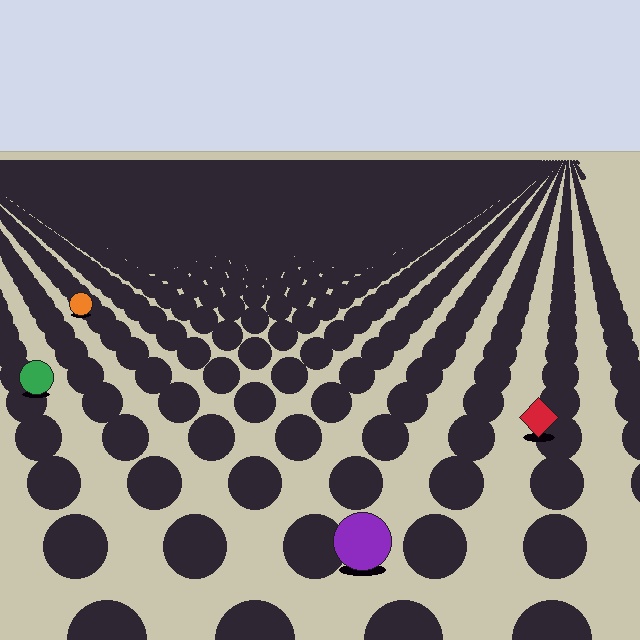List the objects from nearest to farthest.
From nearest to farthest: the purple circle, the red diamond, the green circle, the orange circle.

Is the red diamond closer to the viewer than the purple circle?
No. The purple circle is closer — you can tell from the texture gradient: the ground texture is coarser near it.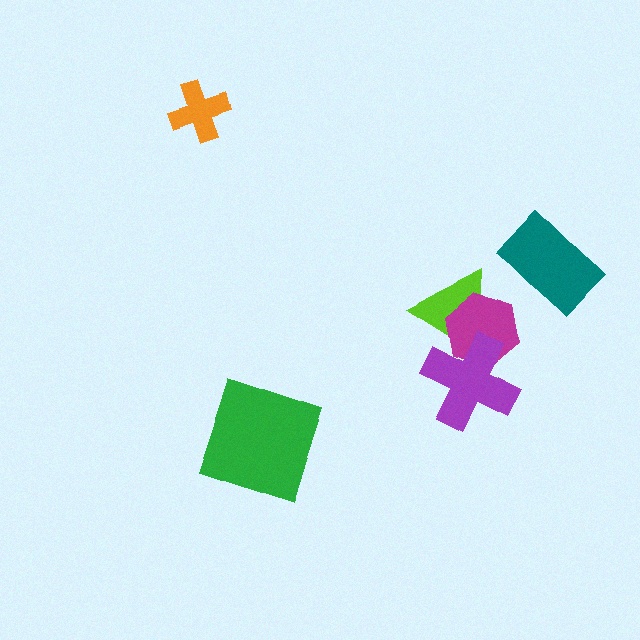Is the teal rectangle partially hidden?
No, no other shape covers it.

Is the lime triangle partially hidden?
Yes, it is partially covered by another shape.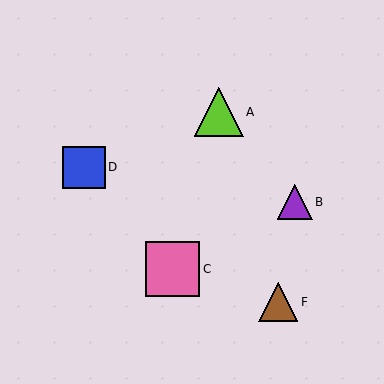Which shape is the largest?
The pink square (labeled C) is the largest.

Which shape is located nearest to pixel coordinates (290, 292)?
The brown triangle (labeled F) at (278, 302) is nearest to that location.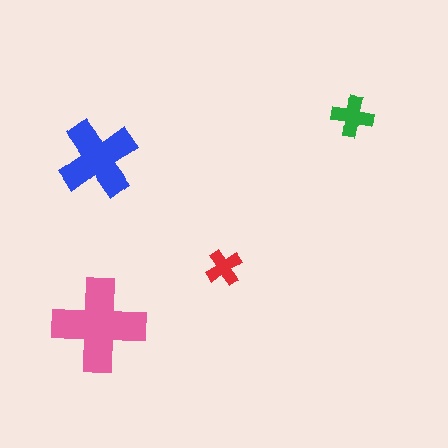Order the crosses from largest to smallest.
the pink one, the blue one, the green one, the red one.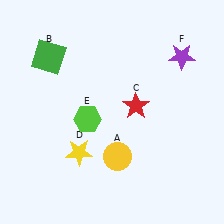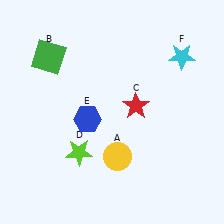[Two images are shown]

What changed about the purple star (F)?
In Image 1, F is purple. In Image 2, it changed to cyan.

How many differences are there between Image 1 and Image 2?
There are 3 differences between the two images.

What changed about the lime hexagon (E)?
In Image 1, E is lime. In Image 2, it changed to blue.